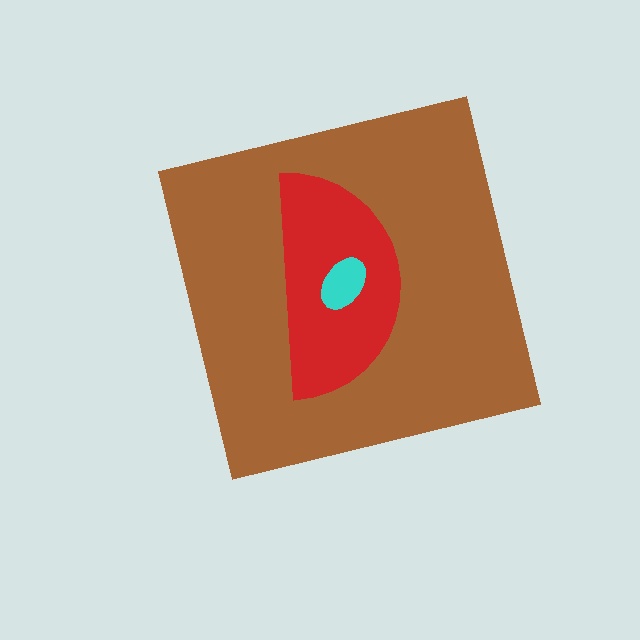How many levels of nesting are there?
3.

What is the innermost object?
The cyan ellipse.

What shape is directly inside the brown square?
The red semicircle.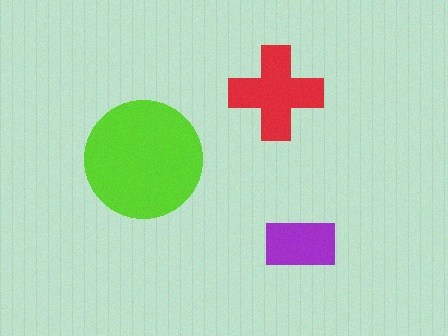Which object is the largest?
The lime circle.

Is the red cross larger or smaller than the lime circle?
Smaller.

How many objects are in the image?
There are 3 objects in the image.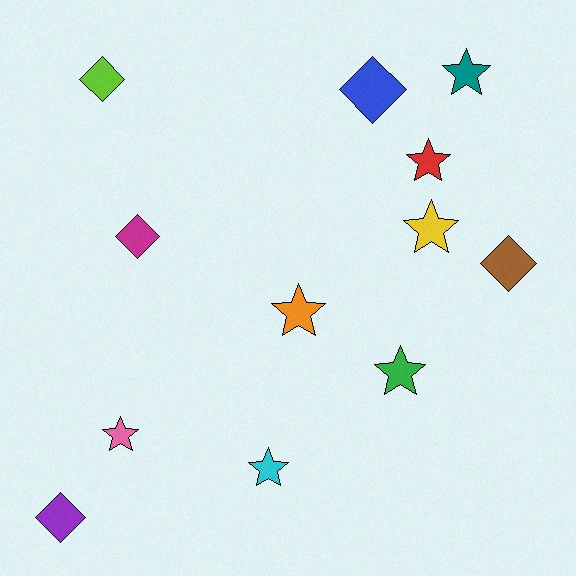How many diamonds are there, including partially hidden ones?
There are 5 diamonds.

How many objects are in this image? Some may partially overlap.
There are 12 objects.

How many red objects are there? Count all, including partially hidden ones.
There is 1 red object.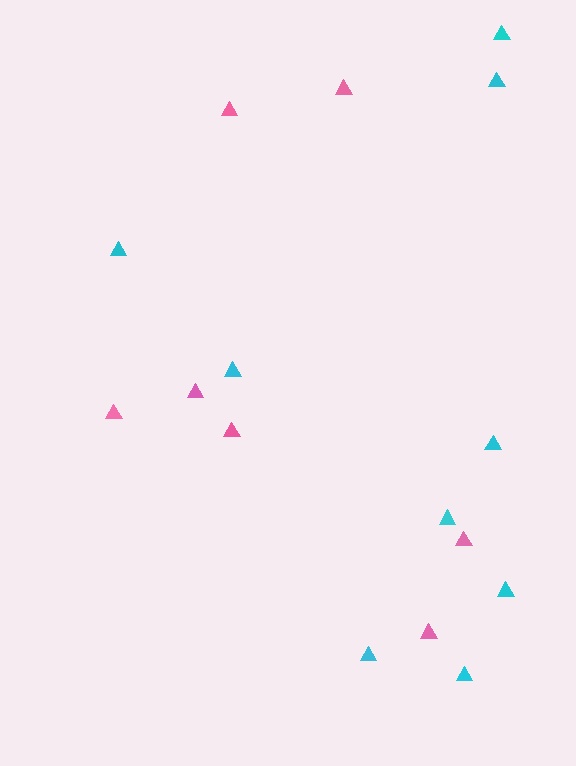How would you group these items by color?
There are 2 groups: one group of pink triangles (7) and one group of cyan triangles (9).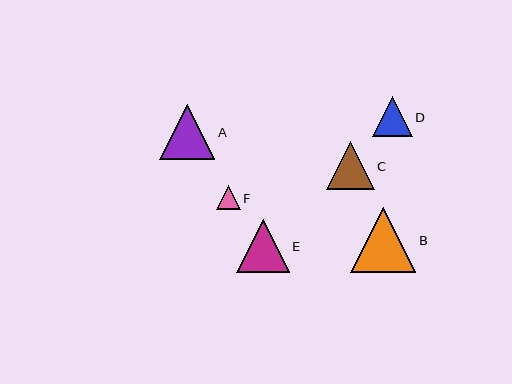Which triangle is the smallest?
Triangle F is the smallest with a size of approximately 24 pixels.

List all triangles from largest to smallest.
From largest to smallest: B, A, E, C, D, F.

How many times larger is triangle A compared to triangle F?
Triangle A is approximately 2.3 times the size of triangle F.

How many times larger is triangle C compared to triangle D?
Triangle C is approximately 1.2 times the size of triangle D.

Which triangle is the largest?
Triangle B is the largest with a size of approximately 65 pixels.